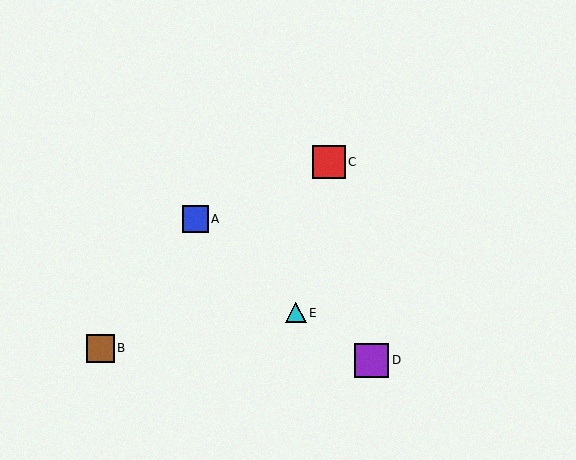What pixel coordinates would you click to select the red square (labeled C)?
Click at (329, 162) to select the red square C.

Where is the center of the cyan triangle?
The center of the cyan triangle is at (296, 313).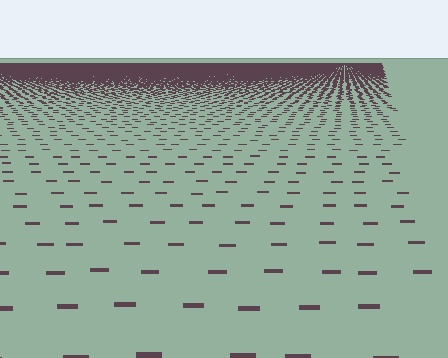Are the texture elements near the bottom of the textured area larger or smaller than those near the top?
Larger. Near the bottom, elements are closer to the viewer and appear at a bigger on-screen size.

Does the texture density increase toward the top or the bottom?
Density increases toward the top.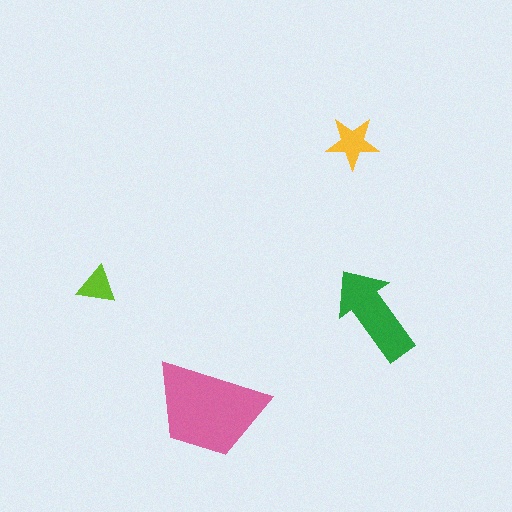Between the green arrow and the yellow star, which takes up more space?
The green arrow.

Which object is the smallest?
The lime triangle.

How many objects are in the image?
There are 4 objects in the image.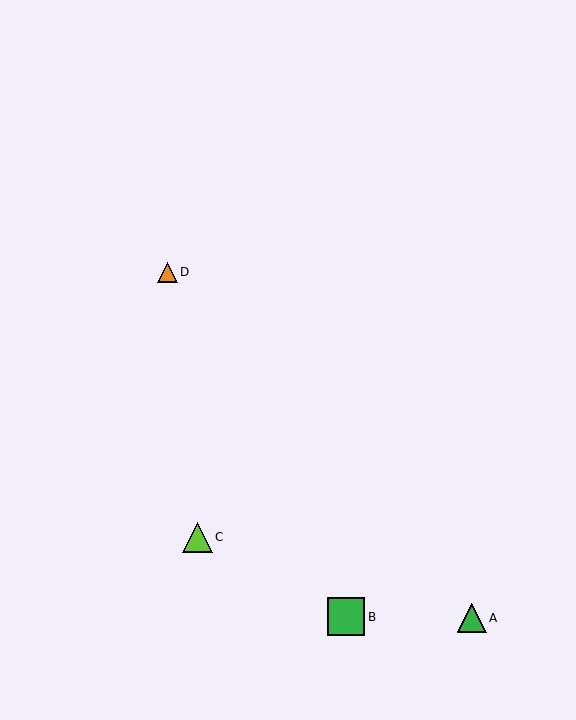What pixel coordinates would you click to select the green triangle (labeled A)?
Click at (472, 618) to select the green triangle A.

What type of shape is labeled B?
Shape B is a green square.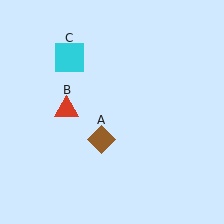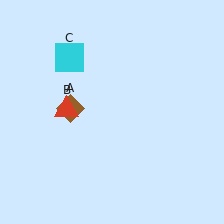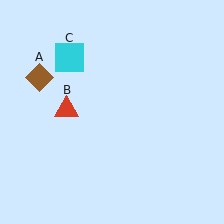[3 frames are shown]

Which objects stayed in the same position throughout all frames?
Red triangle (object B) and cyan square (object C) remained stationary.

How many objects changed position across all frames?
1 object changed position: brown diamond (object A).